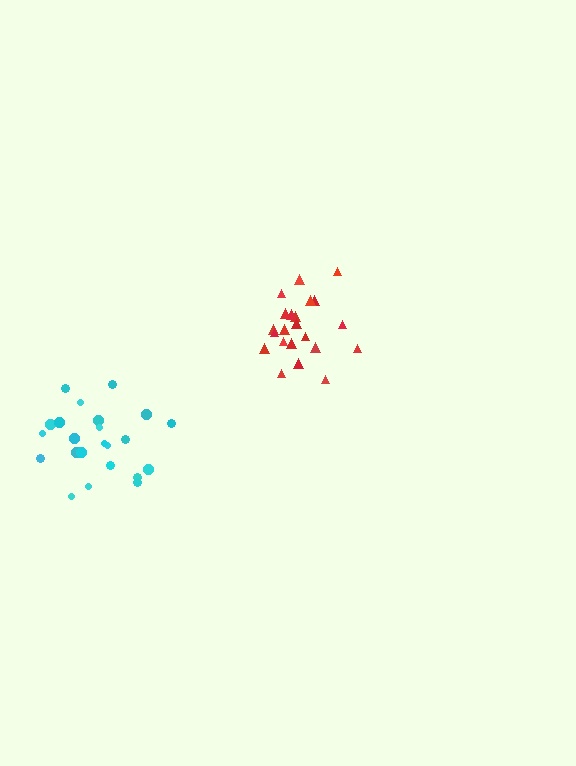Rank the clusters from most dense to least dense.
red, cyan.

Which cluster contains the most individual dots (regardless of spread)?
Cyan (23).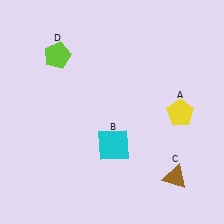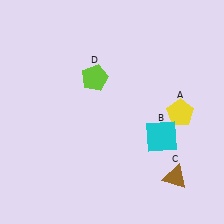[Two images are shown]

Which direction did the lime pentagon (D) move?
The lime pentagon (D) moved right.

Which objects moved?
The objects that moved are: the cyan square (B), the lime pentagon (D).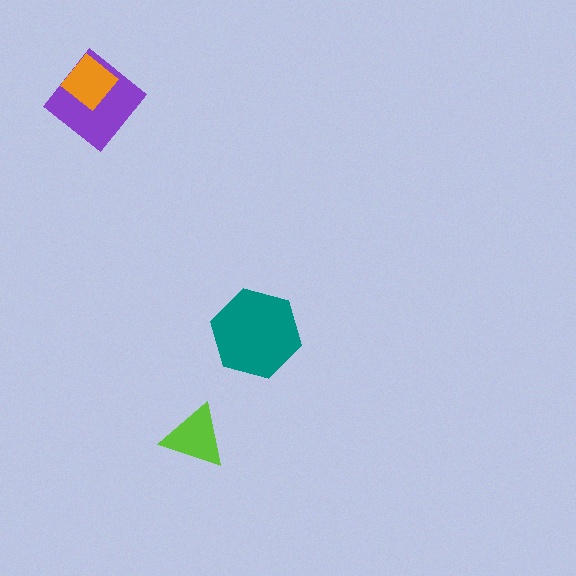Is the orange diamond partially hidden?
No, no other shape covers it.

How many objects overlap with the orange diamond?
1 object overlaps with the orange diamond.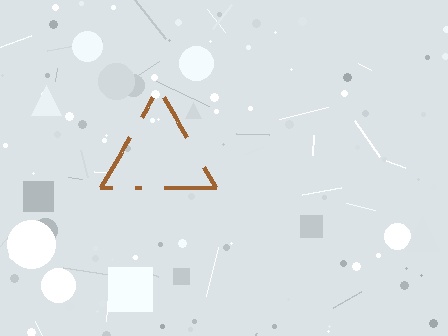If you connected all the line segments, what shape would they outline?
They would outline a triangle.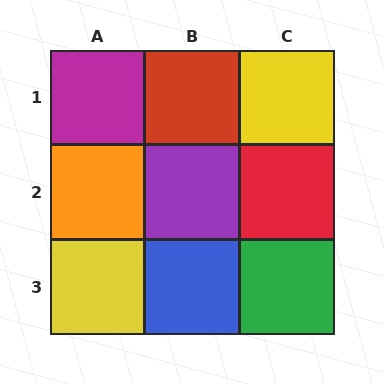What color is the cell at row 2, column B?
Purple.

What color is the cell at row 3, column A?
Yellow.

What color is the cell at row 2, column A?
Orange.